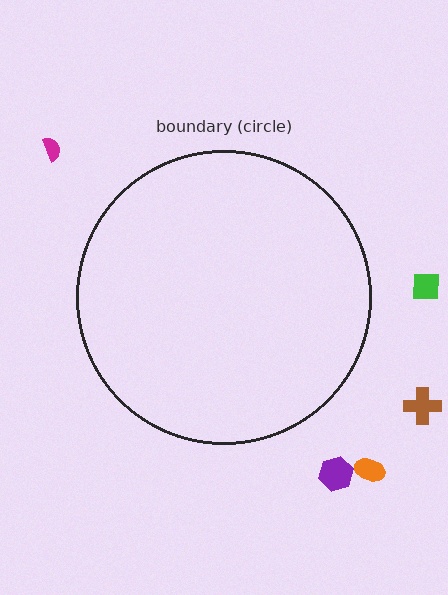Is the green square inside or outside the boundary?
Outside.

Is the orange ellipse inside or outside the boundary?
Outside.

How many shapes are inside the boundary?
0 inside, 5 outside.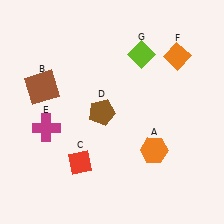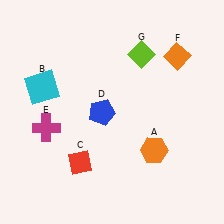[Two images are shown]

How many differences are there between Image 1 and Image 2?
There are 2 differences between the two images.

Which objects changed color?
B changed from brown to cyan. D changed from brown to blue.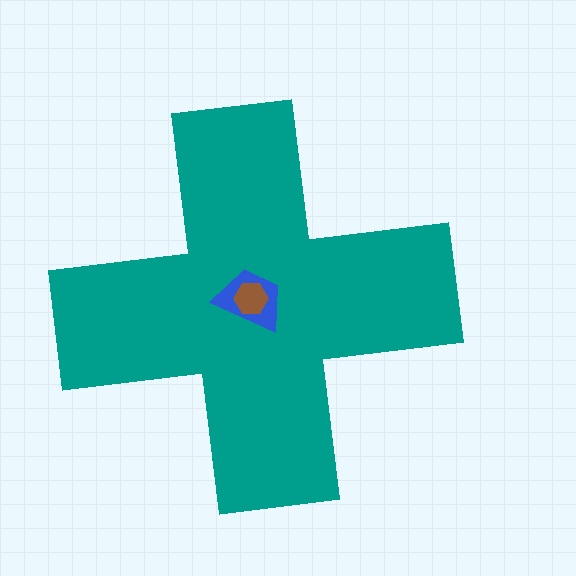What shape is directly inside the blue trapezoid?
The brown hexagon.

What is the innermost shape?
The brown hexagon.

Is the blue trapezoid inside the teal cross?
Yes.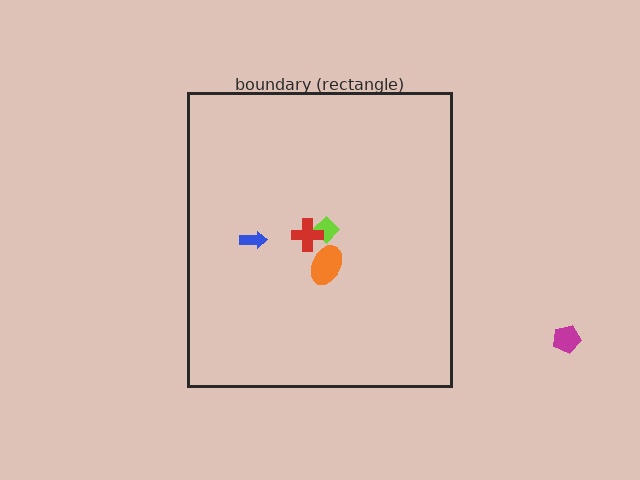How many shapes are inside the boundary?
4 inside, 1 outside.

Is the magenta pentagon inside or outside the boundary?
Outside.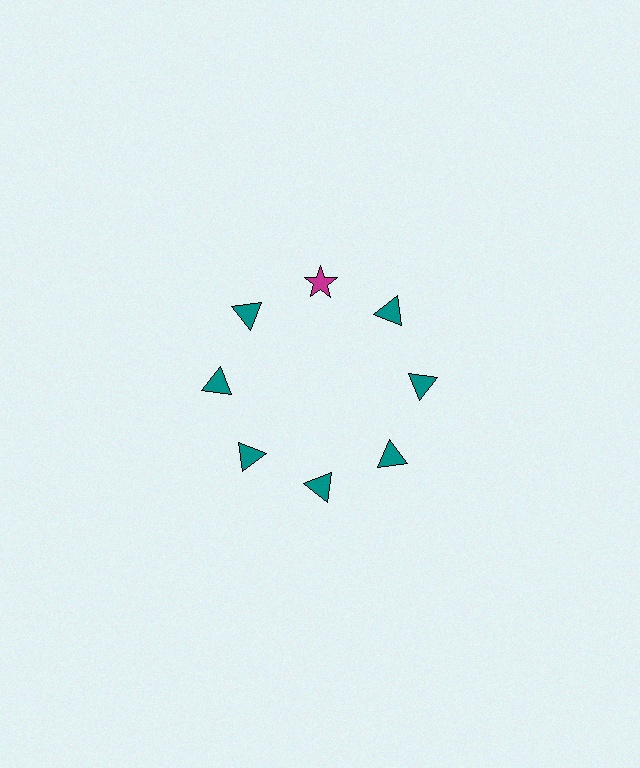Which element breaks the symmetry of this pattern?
The magenta star at roughly the 12 o'clock position breaks the symmetry. All other shapes are teal triangles.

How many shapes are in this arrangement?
There are 8 shapes arranged in a ring pattern.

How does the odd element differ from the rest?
It differs in both color (magenta instead of teal) and shape (star instead of triangle).